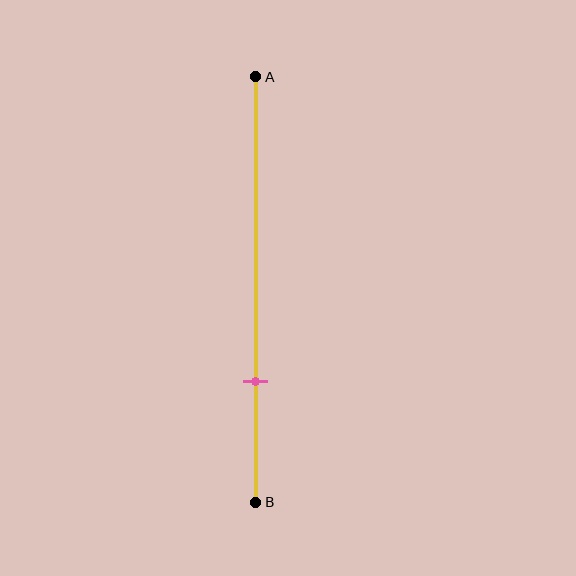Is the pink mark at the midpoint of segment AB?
No, the mark is at about 70% from A, not at the 50% midpoint.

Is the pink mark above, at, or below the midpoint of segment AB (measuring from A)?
The pink mark is below the midpoint of segment AB.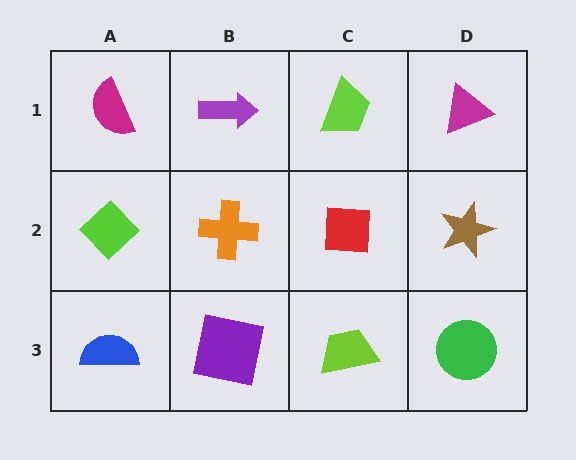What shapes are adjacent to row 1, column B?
An orange cross (row 2, column B), a magenta semicircle (row 1, column A), a lime trapezoid (row 1, column C).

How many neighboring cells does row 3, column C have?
3.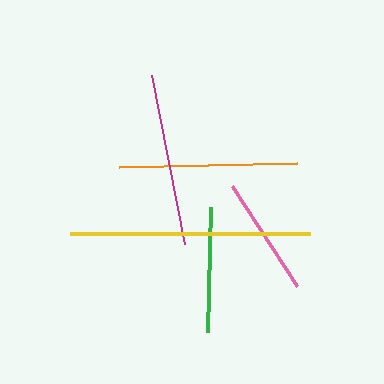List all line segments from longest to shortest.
From longest to shortest: yellow, orange, magenta, green, pink.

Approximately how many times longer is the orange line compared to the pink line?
The orange line is approximately 1.5 times the length of the pink line.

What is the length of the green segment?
The green segment is approximately 125 pixels long.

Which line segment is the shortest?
The pink line is the shortest at approximately 119 pixels.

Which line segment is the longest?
The yellow line is the longest at approximately 241 pixels.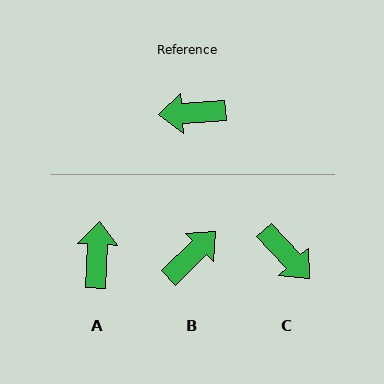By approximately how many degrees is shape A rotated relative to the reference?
Approximately 96 degrees clockwise.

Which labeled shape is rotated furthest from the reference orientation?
B, about 139 degrees away.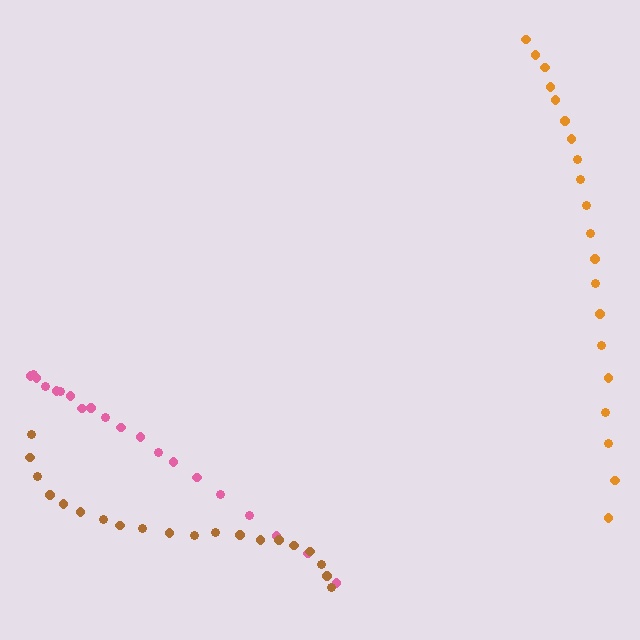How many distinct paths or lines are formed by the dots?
There are 3 distinct paths.